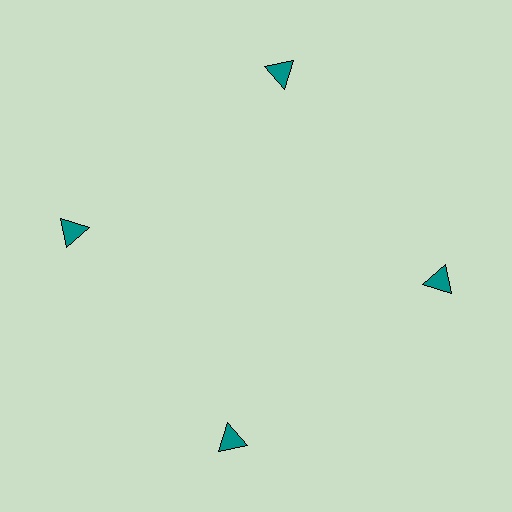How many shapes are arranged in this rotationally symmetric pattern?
There are 4 shapes, arranged in 4 groups of 1.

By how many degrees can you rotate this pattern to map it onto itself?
The pattern maps onto itself every 90 degrees of rotation.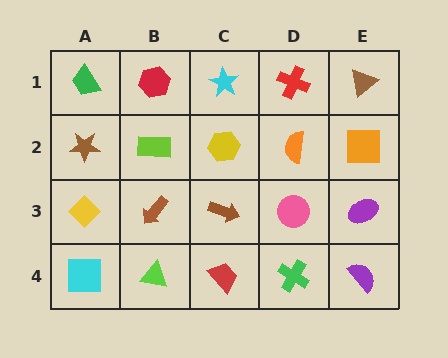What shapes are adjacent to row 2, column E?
A brown triangle (row 1, column E), a purple ellipse (row 3, column E), an orange semicircle (row 2, column D).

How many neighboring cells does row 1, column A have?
2.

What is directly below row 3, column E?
A purple semicircle.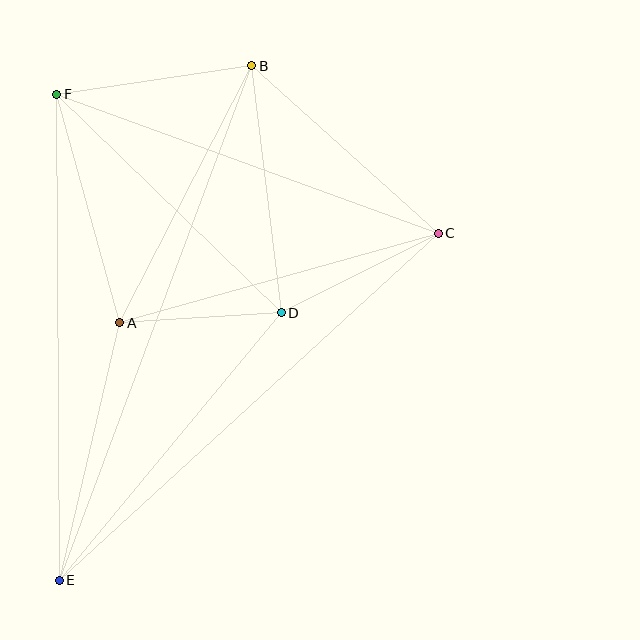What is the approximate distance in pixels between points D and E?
The distance between D and E is approximately 347 pixels.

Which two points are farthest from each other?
Points B and E are farthest from each other.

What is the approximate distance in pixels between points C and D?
The distance between C and D is approximately 176 pixels.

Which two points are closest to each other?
Points A and D are closest to each other.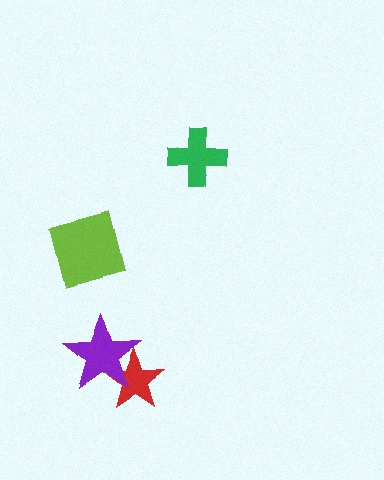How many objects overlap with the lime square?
0 objects overlap with the lime square.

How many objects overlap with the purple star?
1 object overlaps with the purple star.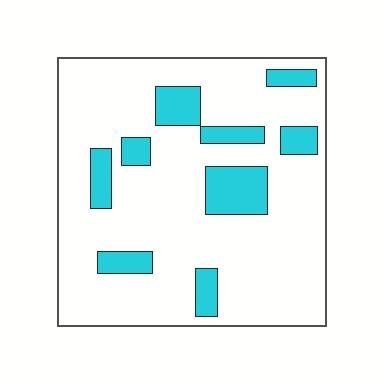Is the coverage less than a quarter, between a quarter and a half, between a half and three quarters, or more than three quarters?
Less than a quarter.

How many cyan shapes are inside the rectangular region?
9.